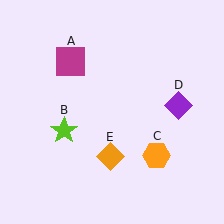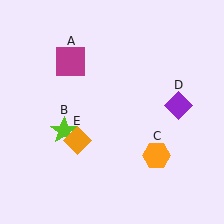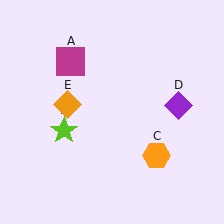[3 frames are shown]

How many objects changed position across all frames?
1 object changed position: orange diamond (object E).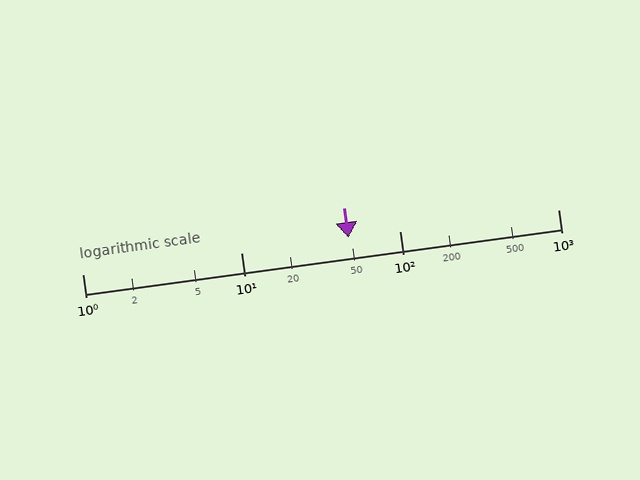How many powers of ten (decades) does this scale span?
The scale spans 3 decades, from 1 to 1000.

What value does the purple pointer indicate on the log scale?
The pointer indicates approximately 48.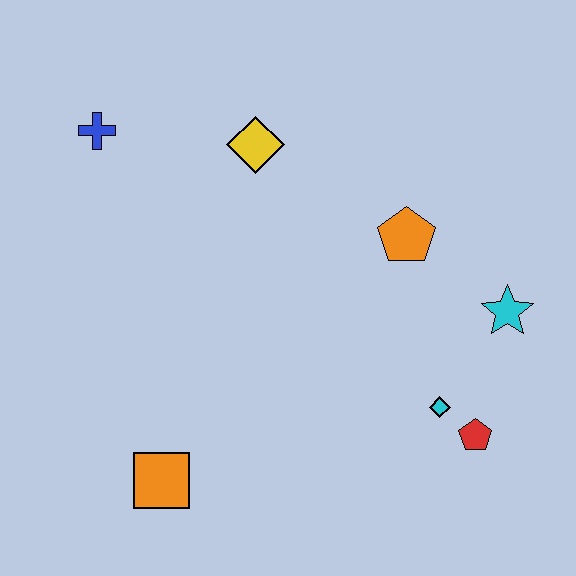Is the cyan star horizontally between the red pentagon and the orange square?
No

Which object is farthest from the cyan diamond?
The blue cross is farthest from the cyan diamond.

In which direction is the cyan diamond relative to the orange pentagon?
The cyan diamond is below the orange pentagon.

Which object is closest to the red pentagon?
The cyan diamond is closest to the red pentagon.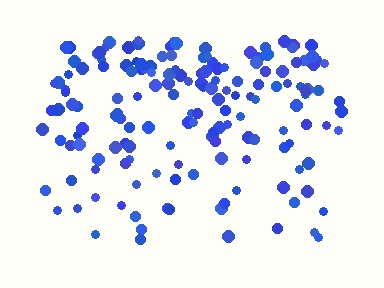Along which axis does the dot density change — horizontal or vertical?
Vertical.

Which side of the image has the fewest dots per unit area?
The bottom.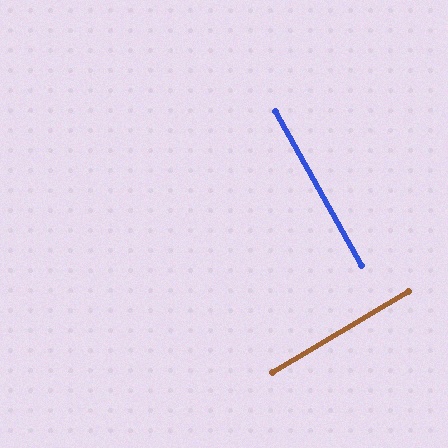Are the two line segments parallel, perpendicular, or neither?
Perpendicular — they meet at approximately 88°.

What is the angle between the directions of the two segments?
Approximately 88 degrees.